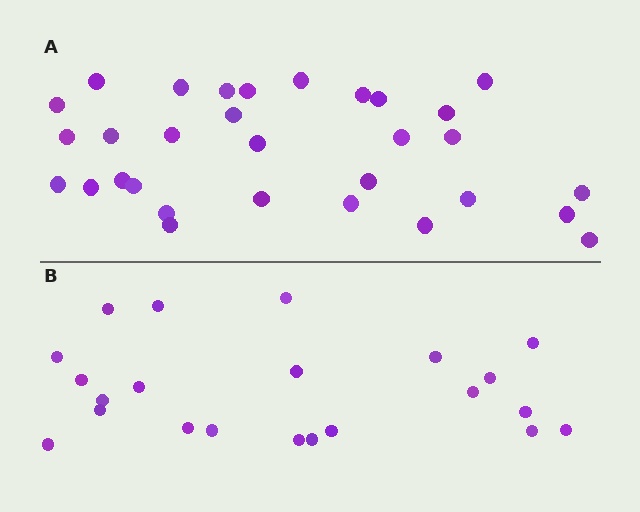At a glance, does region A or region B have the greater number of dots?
Region A (the top region) has more dots.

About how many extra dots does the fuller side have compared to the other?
Region A has roughly 8 or so more dots than region B.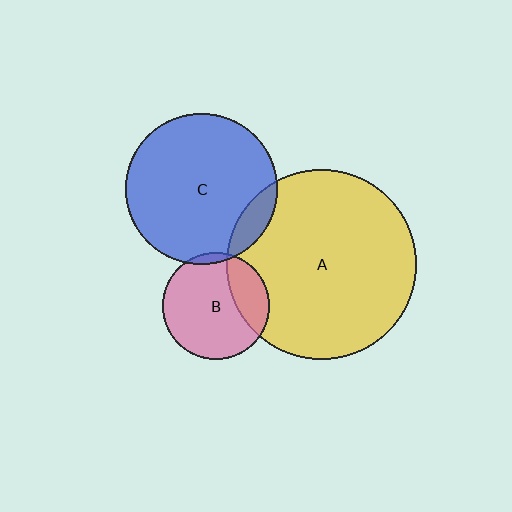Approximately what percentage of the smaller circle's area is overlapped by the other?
Approximately 10%.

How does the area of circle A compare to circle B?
Approximately 3.1 times.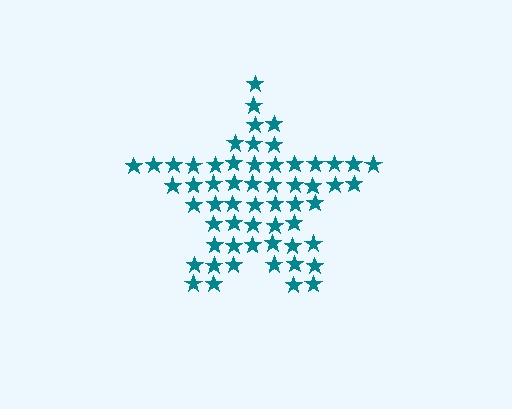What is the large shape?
The large shape is a star.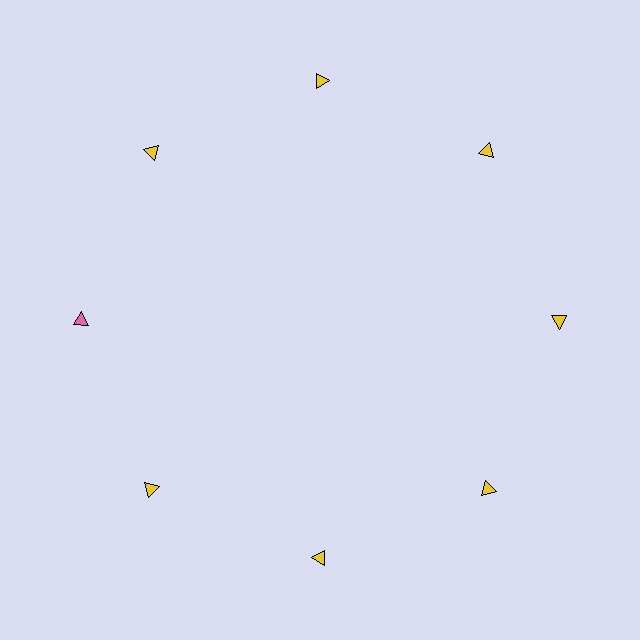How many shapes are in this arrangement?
There are 8 shapes arranged in a ring pattern.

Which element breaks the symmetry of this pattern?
The pink triangle at roughly the 9 o'clock position breaks the symmetry. All other shapes are yellow triangles.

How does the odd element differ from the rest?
It has a different color: pink instead of yellow.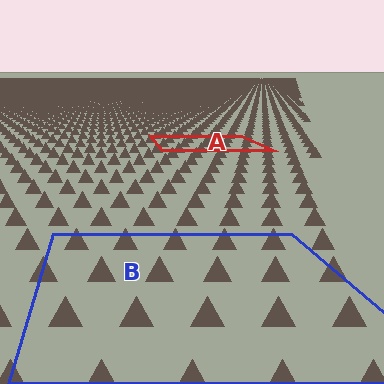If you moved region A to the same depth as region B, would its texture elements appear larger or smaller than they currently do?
They would appear larger. At a closer depth, the same texture elements are projected at a bigger on-screen size.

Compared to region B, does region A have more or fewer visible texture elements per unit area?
Region A has more texture elements per unit area — they are packed more densely because it is farther away.